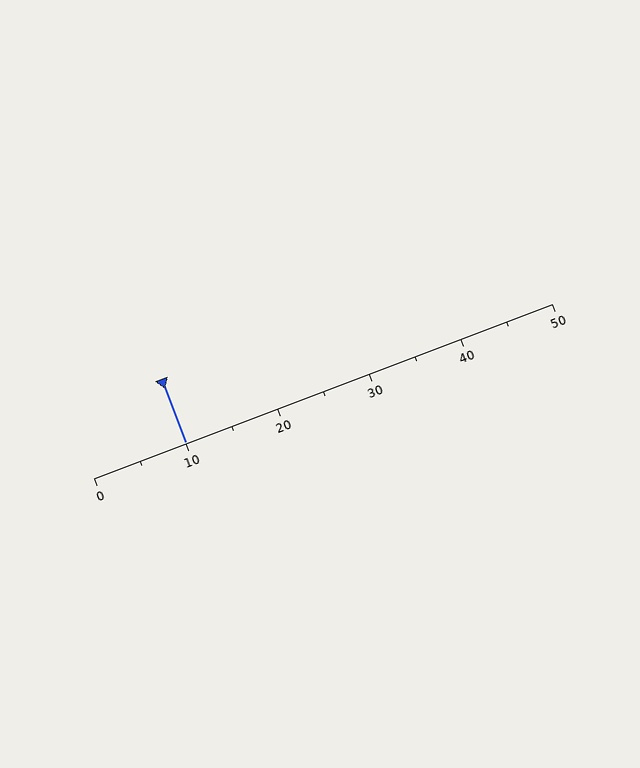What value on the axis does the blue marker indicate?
The marker indicates approximately 10.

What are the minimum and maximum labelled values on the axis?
The axis runs from 0 to 50.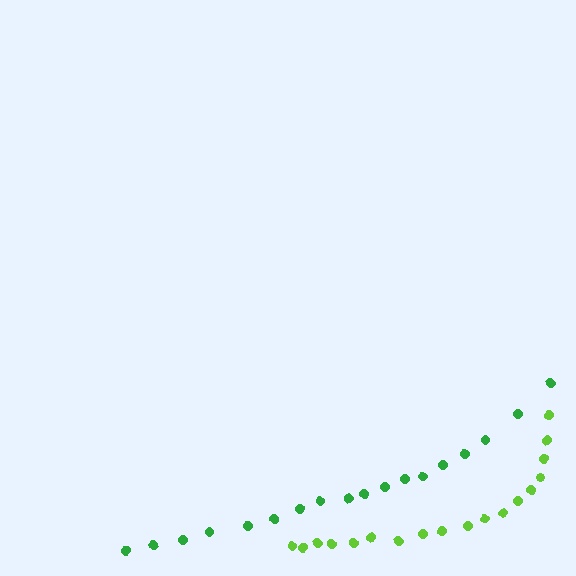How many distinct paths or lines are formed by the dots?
There are 2 distinct paths.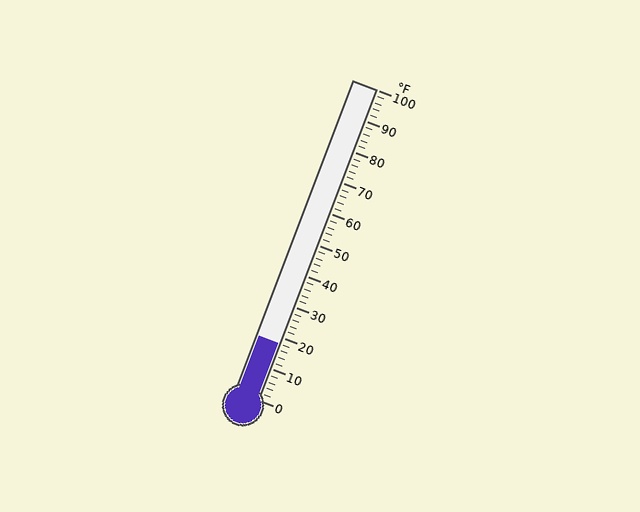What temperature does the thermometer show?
The thermometer shows approximately 18°F.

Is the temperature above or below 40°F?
The temperature is below 40°F.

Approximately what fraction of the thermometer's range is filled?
The thermometer is filled to approximately 20% of its range.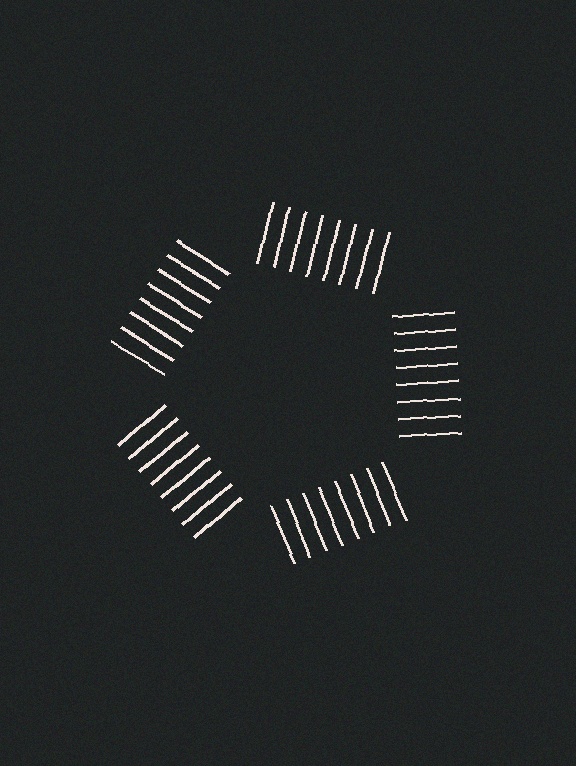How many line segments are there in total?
40 — 8 along each of the 5 edges.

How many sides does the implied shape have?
5 sides — the line-ends trace a pentagon.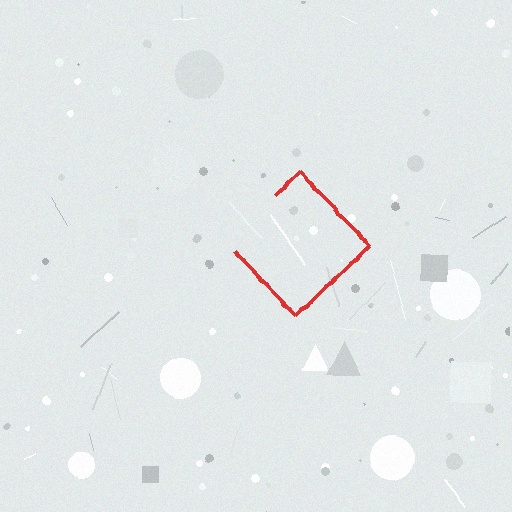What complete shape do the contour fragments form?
The contour fragments form a diamond.